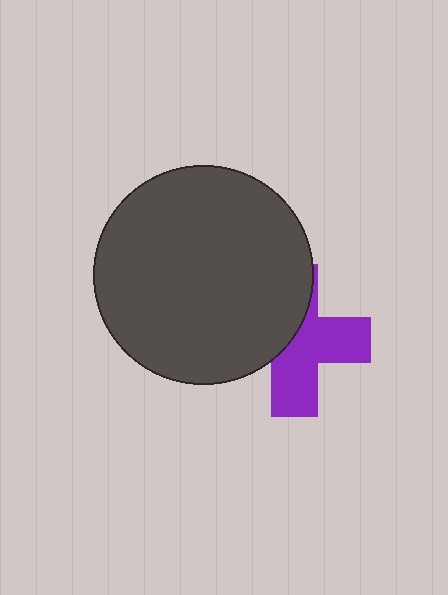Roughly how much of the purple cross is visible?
About half of it is visible (roughly 54%).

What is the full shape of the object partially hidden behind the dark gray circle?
The partially hidden object is a purple cross.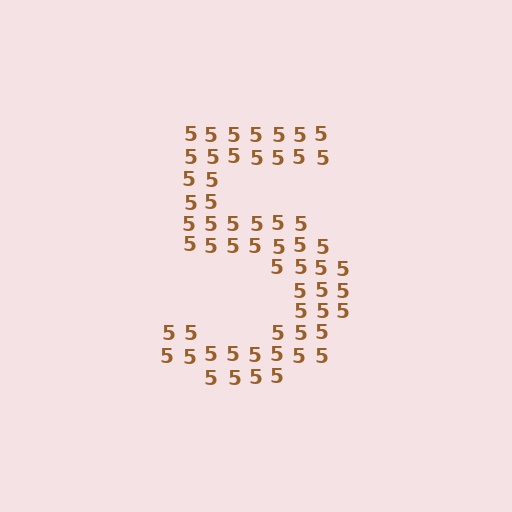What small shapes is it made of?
It is made of small digit 5's.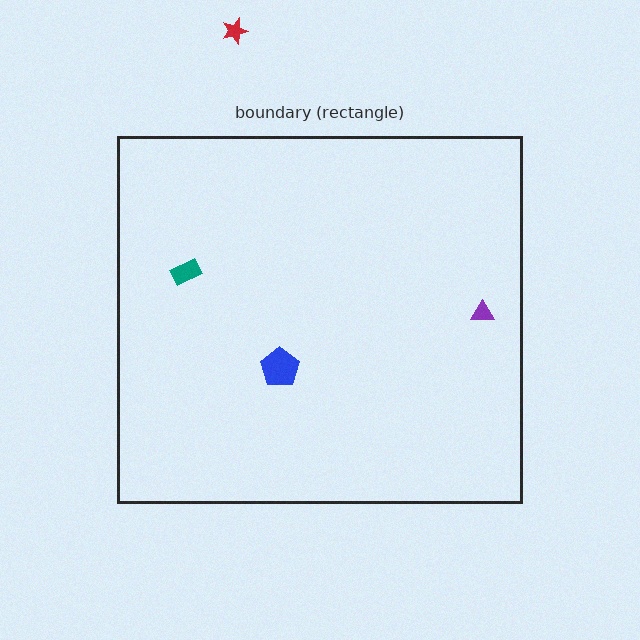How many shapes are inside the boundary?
3 inside, 1 outside.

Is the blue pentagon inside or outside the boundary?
Inside.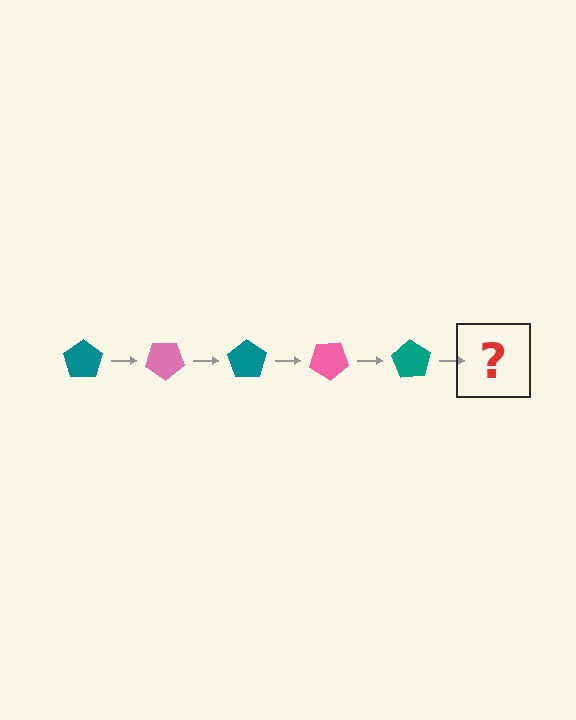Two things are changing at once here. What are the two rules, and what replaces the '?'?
The two rules are that it rotates 35 degrees each step and the color cycles through teal and pink. The '?' should be a pink pentagon, rotated 175 degrees from the start.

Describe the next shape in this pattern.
It should be a pink pentagon, rotated 175 degrees from the start.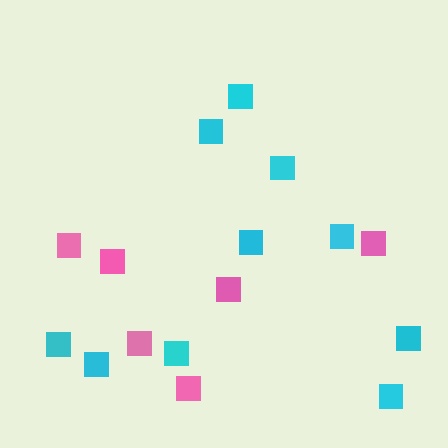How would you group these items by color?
There are 2 groups: one group of cyan squares (10) and one group of pink squares (6).